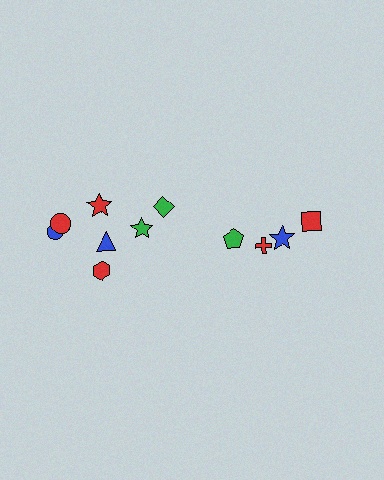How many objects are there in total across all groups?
There are 11 objects.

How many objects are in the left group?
There are 7 objects.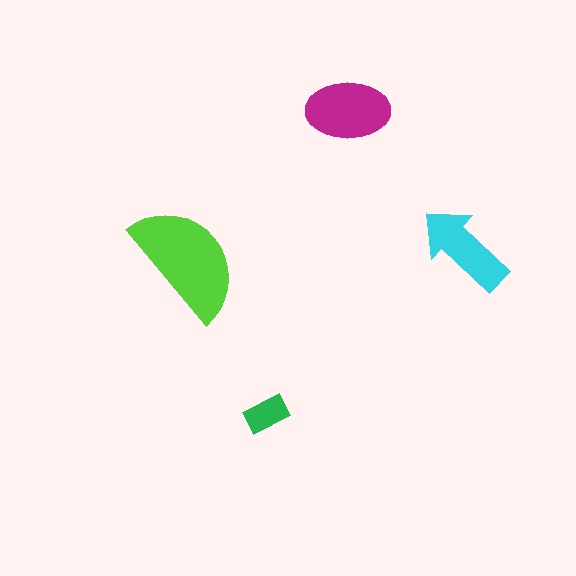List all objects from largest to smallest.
The lime semicircle, the magenta ellipse, the cyan arrow, the green rectangle.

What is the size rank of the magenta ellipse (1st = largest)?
2nd.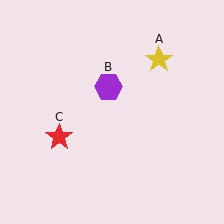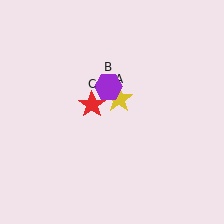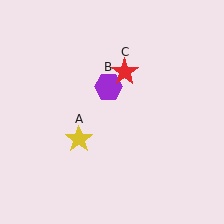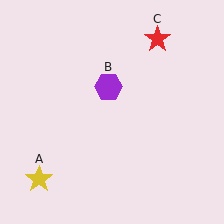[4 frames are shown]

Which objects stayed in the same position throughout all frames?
Purple hexagon (object B) remained stationary.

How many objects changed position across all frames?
2 objects changed position: yellow star (object A), red star (object C).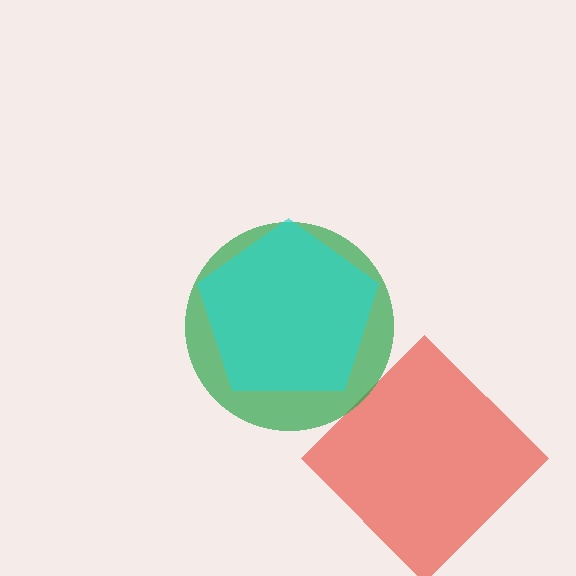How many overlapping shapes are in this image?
There are 3 overlapping shapes in the image.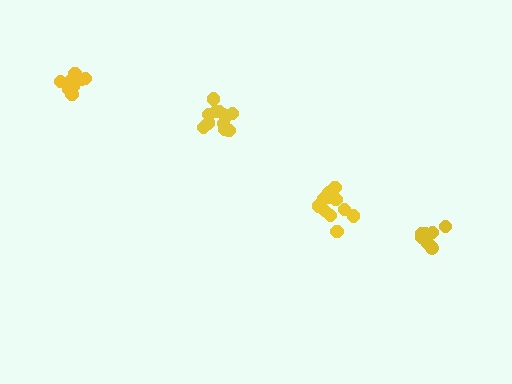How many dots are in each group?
Group 1: 9 dots, Group 2: 12 dots, Group 3: 12 dots, Group 4: 8 dots (41 total).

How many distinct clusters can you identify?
There are 4 distinct clusters.